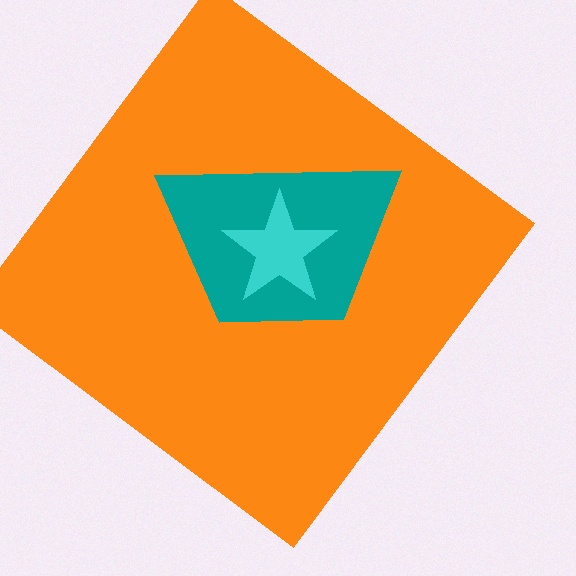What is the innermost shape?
The cyan star.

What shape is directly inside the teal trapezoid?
The cyan star.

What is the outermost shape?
The orange diamond.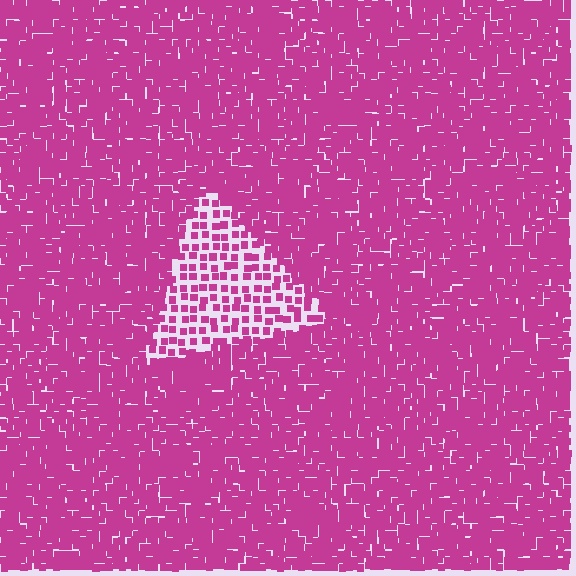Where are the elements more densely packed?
The elements are more densely packed outside the triangle boundary.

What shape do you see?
I see a triangle.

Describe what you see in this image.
The image contains small magenta elements arranged at two different densities. A triangle-shaped region is visible where the elements are less densely packed than the surrounding area.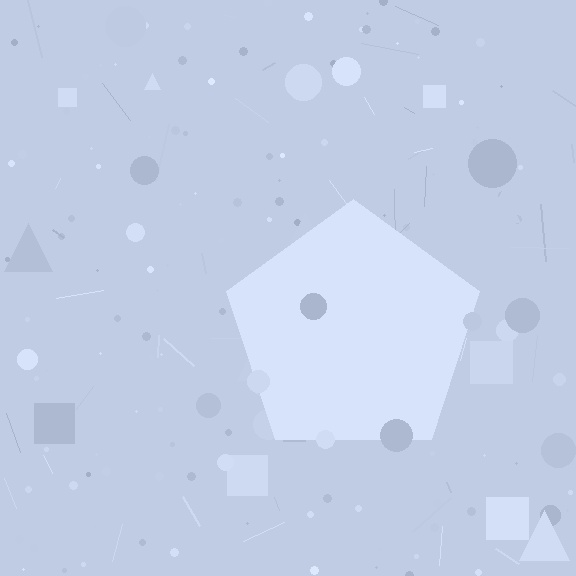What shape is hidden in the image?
A pentagon is hidden in the image.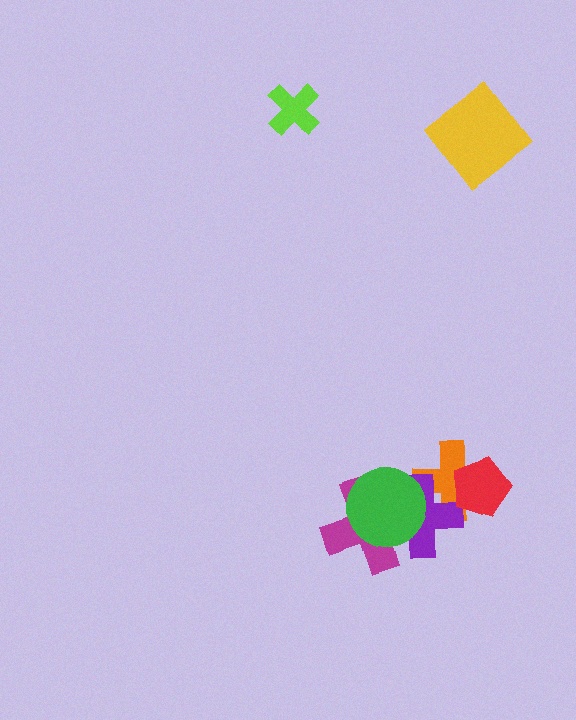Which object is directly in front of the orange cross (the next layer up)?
The purple cross is directly in front of the orange cross.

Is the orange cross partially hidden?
Yes, it is partially covered by another shape.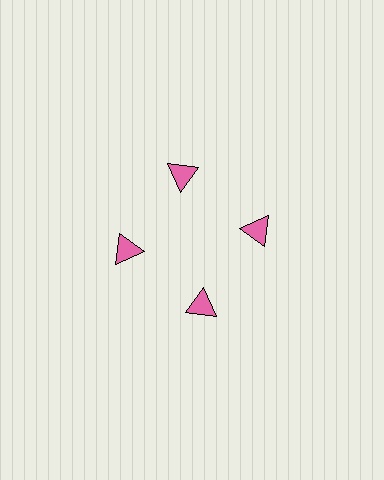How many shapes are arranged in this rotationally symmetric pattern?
There are 4 shapes, arranged in 4 groups of 1.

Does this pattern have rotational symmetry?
Yes, this pattern has 4-fold rotational symmetry. It looks the same after rotating 90 degrees around the center.